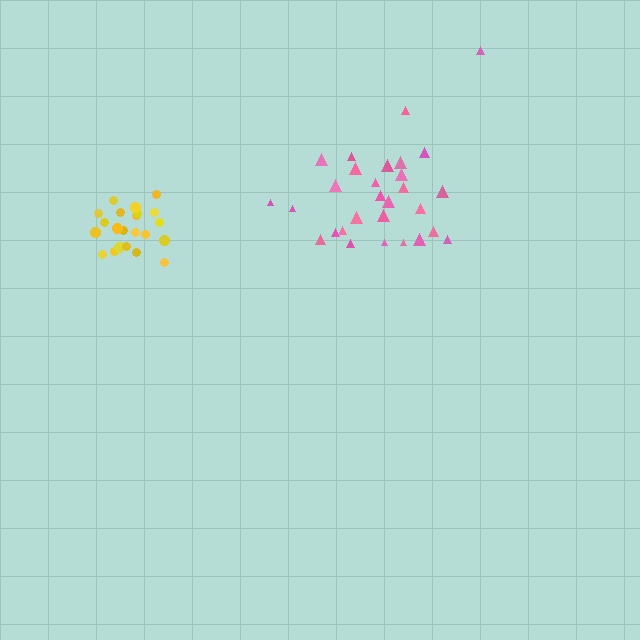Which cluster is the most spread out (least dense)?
Pink.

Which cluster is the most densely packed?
Yellow.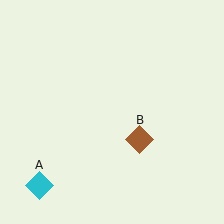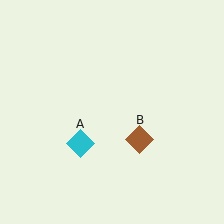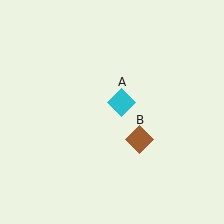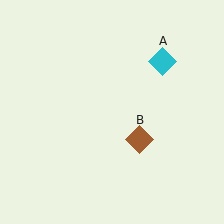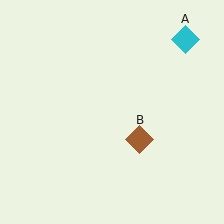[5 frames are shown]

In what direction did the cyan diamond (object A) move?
The cyan diamond (object A) moved up and to the right.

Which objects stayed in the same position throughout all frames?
Brown diamond (object B) remained stationary.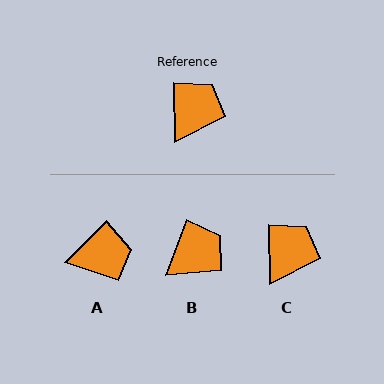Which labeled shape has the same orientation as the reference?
C.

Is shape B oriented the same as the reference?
No, it is off by about 22 degrees.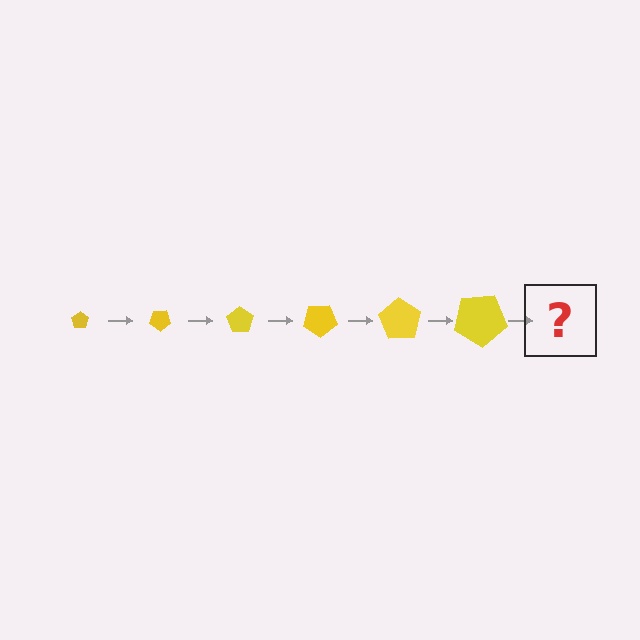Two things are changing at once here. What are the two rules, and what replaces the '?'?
The two rules are that the pentagon grows larger each step and it rotates 35 degrees each step. The '?' should be a pentagon, larger than the previous one and rotated 210 degrees from the start.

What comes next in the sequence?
The next element should be a pentagon, larger than the previous one and rotated 210 degrees from the start.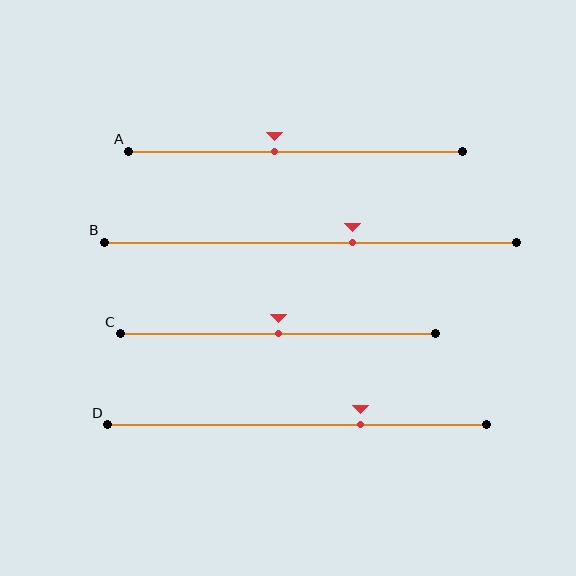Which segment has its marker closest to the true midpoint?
Segment C has its marker closest to the true midpoint.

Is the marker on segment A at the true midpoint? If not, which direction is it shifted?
No, the marker on segment A is shifted to the left by about 7% of the segment length.